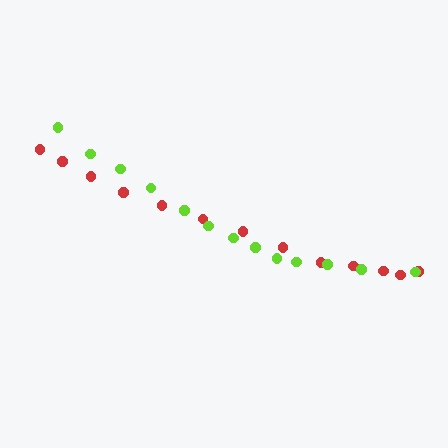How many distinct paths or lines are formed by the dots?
There are 2 distinct paths.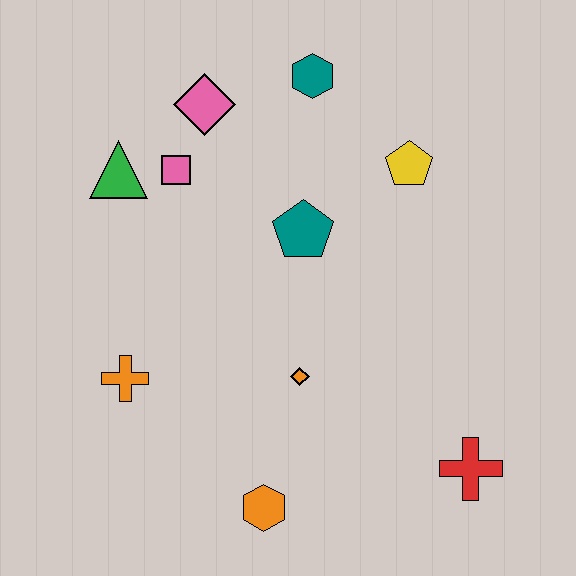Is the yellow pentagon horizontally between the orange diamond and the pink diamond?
No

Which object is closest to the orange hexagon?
The orange diamond is closest to the orange hexagon.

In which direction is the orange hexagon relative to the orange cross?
The orange hexagon is to the right of the orange cross.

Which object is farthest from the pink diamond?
The red cross is farthest from the pink diamond.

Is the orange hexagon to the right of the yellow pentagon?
No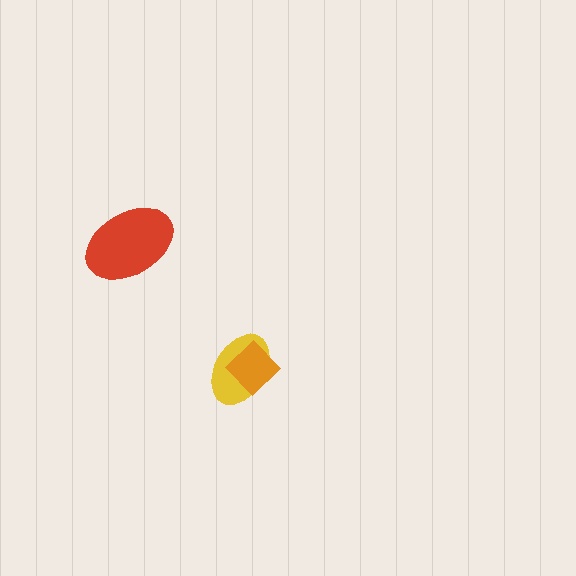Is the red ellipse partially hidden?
No, no other shape covers it.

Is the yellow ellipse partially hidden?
Yes, it is partially covered by another shape.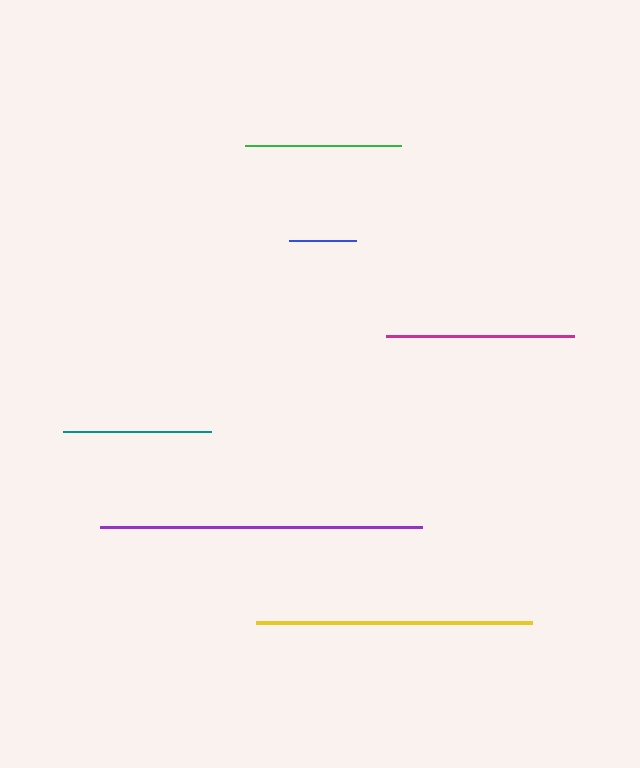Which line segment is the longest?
The purple line is the longest at approximately 321 pixels.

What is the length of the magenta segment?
The magenta segment is approximately 188 pixels long.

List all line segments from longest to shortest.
From longest to shortest: purple, yellow, magenta, green, teal, blue.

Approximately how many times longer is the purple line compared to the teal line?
The purple line is approximately 2.2 times the length of the teal line.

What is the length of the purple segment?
The purple segment is approximately 321 pixels long.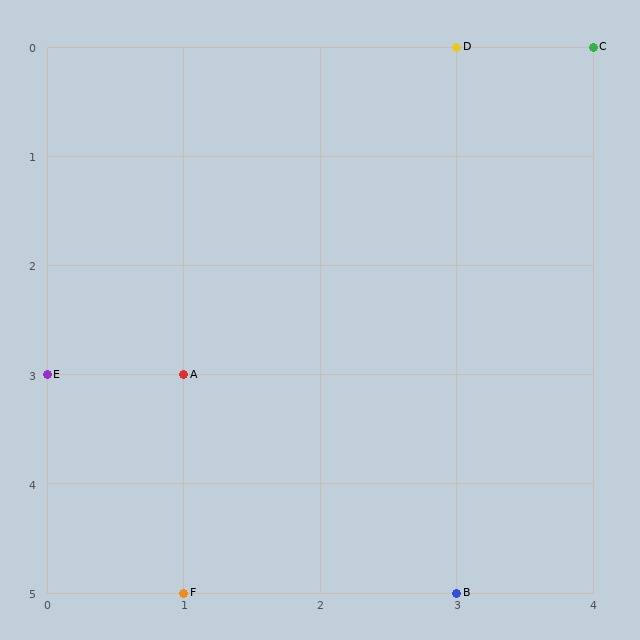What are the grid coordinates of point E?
Point E is at grid coordinates (0, 3).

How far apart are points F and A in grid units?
Points F and A are 2 rows apart.